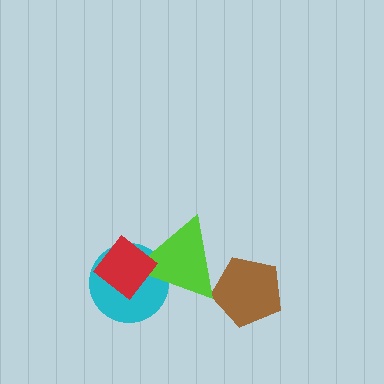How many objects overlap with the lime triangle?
3 objects overlap with the lime triangle.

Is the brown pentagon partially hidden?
Yes, it is partially covered by another shape.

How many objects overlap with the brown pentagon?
1 object overlaps with the brown pentagon.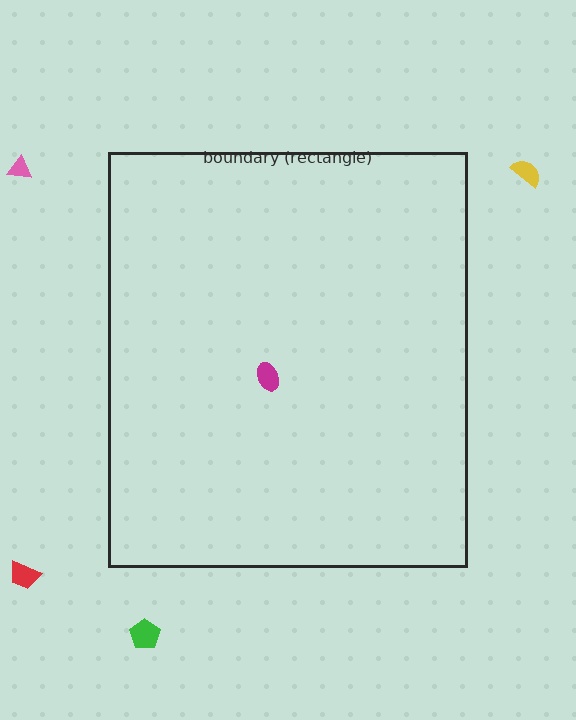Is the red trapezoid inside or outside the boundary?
Outside.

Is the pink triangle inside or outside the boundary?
Outside.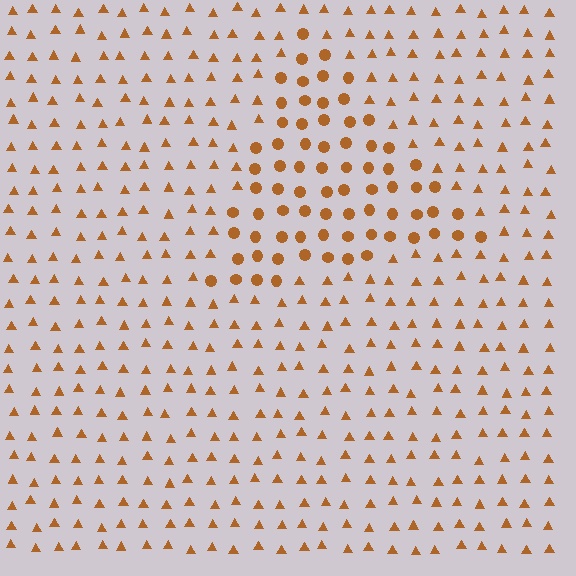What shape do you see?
I see a triangle.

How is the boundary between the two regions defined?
The boundary is defined by a change in element shape: circles inside vs. triangles outside. All elements share the same color and spacing.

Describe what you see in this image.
The image is filled with small brown elements arranged in a uniform grid. A triangle-shaped region contains circles, while the surrounding area contains triangles. The boundary is defined purely by the change in element shape.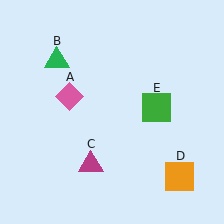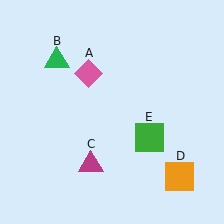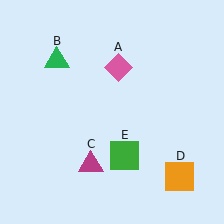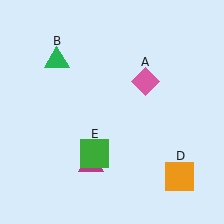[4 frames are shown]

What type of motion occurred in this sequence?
The pink diamond (object A), green square (object E) rotated clockwise around the center of the scene.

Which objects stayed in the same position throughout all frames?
Green triangle (object B) and magenta triangle (object C) and orange square (object D) remained stationary.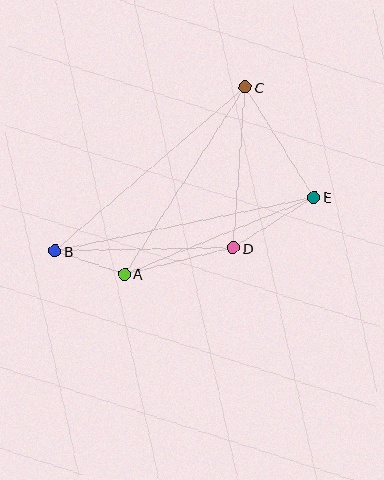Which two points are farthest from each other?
Points B and E are farthest from each other.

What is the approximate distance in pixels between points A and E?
The distance between A and E is approximately 204 pixels.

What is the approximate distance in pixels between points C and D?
The distance between C and D is approximately 161 pixels.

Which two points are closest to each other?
Points A and B are closest to each other.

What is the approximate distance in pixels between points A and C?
The distance between A and C is approximately 222 pixels.